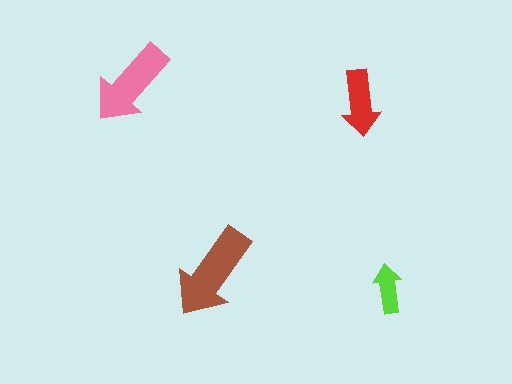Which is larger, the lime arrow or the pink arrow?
The pink one.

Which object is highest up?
The pink arrow is topmost.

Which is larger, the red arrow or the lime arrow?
The red one.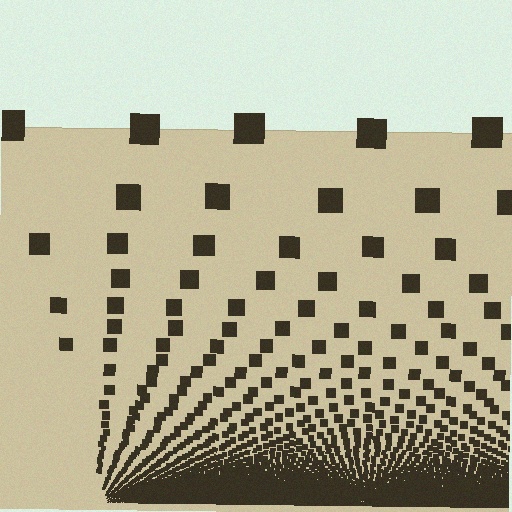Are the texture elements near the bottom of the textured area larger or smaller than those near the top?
Smaller. The gradient is inverted — elements near the bottom are smaller and denser.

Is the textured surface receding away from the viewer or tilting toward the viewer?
The surface appears to tilt toward the viewer. Texture elements get larger and sparser toward the top.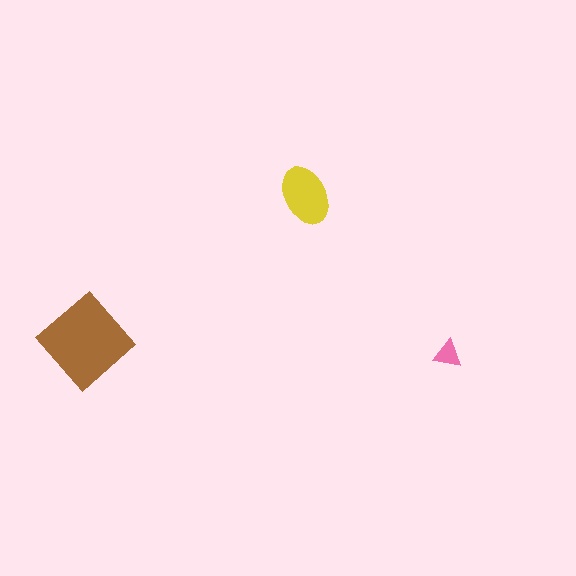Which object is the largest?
The brown diamond.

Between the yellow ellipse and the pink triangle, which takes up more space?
The yellow ellipse.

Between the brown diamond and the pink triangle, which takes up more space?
The brown diamond.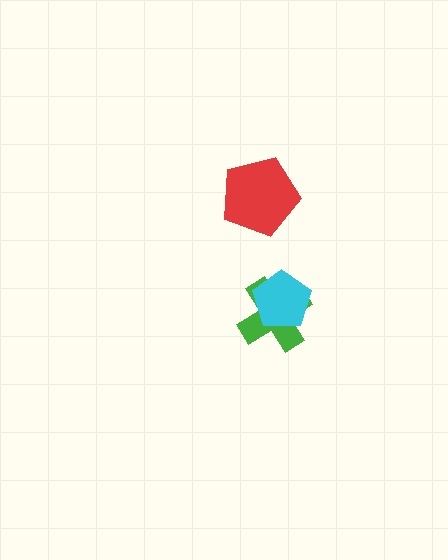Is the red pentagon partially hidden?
No, no other shape covers it.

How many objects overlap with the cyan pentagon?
1 object overlaps with the cyan pentagon.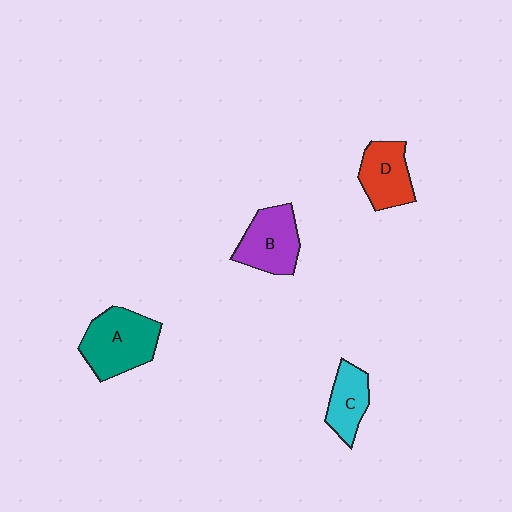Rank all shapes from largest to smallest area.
From largest to smallest: A (teal), B (purple), D (red), C (cyan).